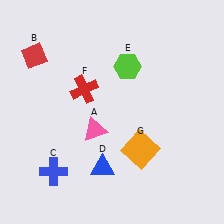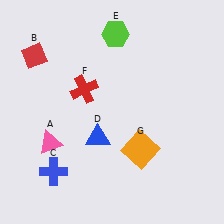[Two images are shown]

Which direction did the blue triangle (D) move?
The blue triangle (D) moved up.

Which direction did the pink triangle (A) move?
The pink triangle (A) moved left.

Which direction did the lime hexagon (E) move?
The lime hexagon (E) moved up.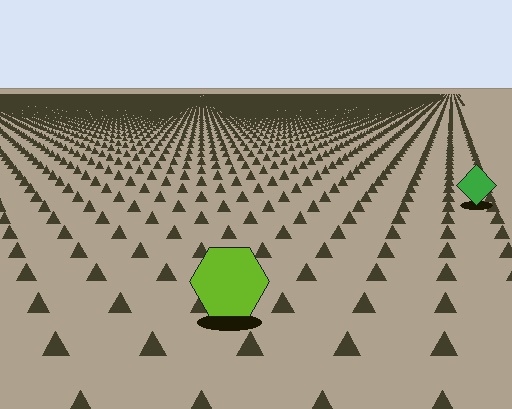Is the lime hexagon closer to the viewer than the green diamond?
Yes. The lime hexagon is closer — you can tell from the texture gradient: the ground texture is coarser near it.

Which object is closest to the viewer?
The lime hexagon is closest. The texture marks near it are larger and more spread out.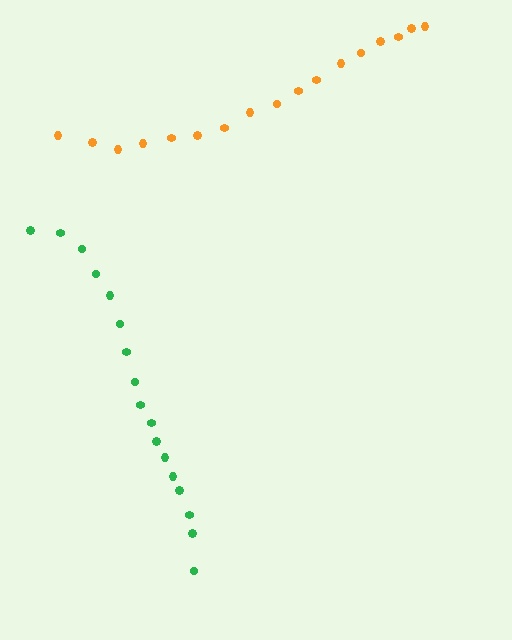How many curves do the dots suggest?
There are 2 distinct paths.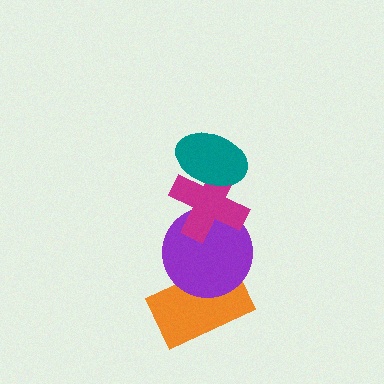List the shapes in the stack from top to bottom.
From top to bottom: the teal ellipse, the magenta cross, the purple circle, the orange rectangle.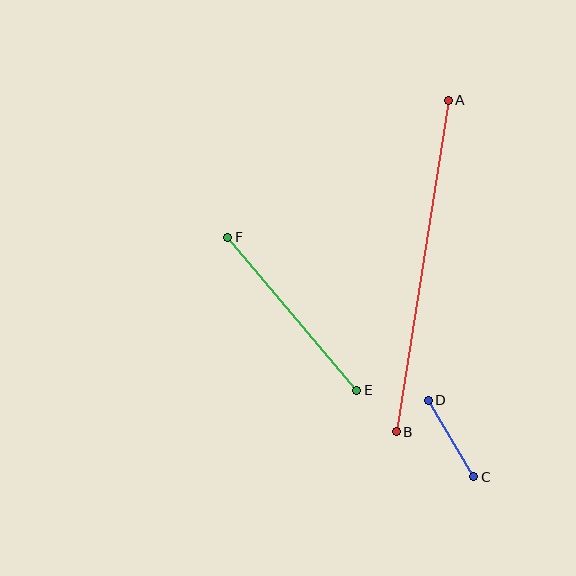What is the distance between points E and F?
The distance is approximately 200 pixels.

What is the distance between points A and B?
The distance is approximately 335 pixels.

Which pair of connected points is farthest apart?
Points A and B are farthest apart.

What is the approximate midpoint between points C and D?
The midpoint is at approximately (451, 438) pixels.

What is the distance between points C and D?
The distance is approximately 89 pixels.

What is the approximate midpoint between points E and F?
The midpoint is at approximately (292, 314) pixels.